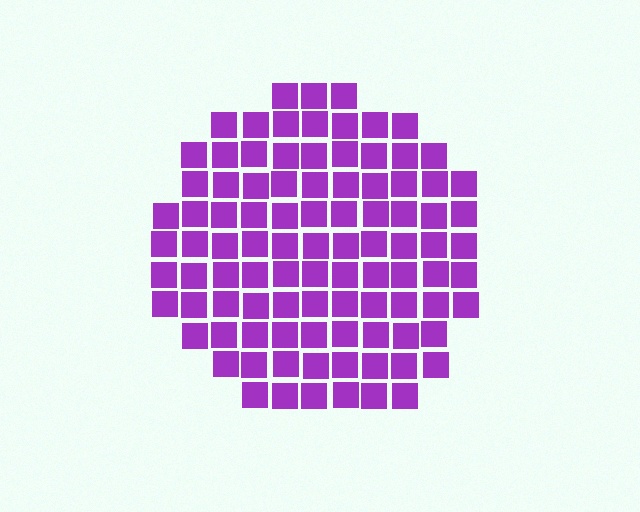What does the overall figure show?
The overall figure shows a circle.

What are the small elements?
The small elements are squares.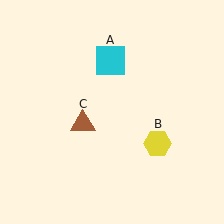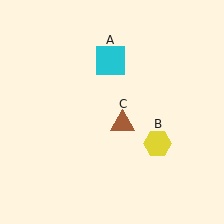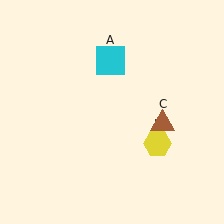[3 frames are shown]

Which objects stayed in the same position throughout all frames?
Cyan square (object A) and yellow hexagon (object B) remained stationary.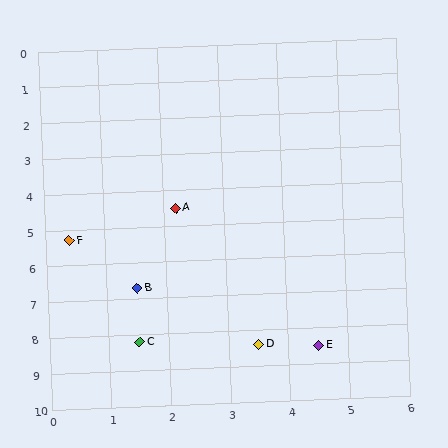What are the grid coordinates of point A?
Point A is at approximately (2.2, 4.5).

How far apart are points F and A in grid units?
Points F and A are about 2.0 grid units apart.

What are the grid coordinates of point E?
Point E is at approximately (4.5, 8.5).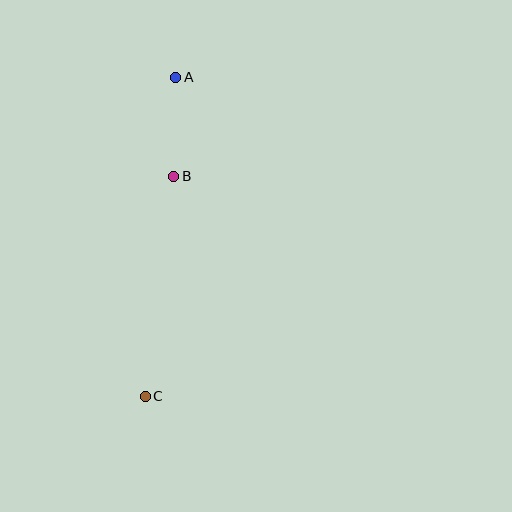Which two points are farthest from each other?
Points A and C are farthest from each other.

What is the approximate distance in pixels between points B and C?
The distance between B and C is approximately 222 pixels.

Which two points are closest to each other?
Points A and B are closest to each other.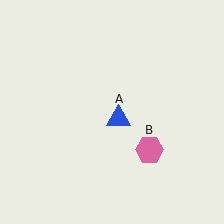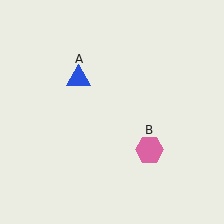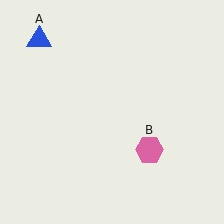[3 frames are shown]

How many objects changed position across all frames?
1 object changed position: blue triangle (object A).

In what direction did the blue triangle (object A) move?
The blue triangle (object A) moved up and to the left.